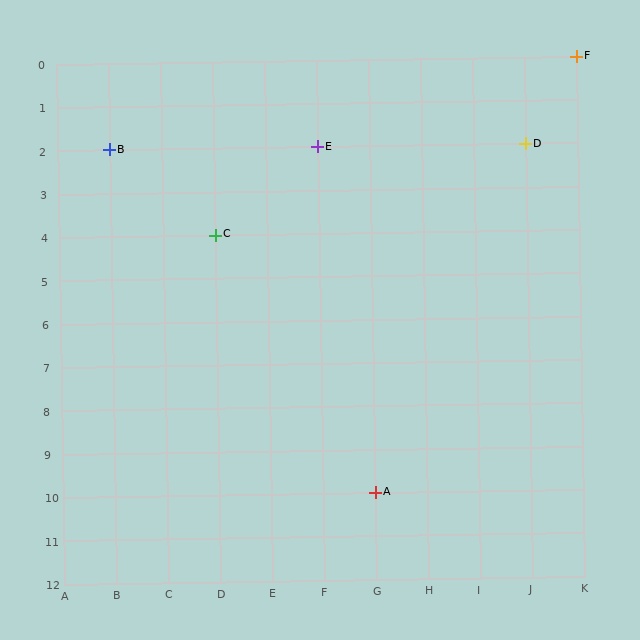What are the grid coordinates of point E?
Point E is at grid coordinates (F, 2).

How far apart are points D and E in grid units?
Points D and E are 4 columns apart.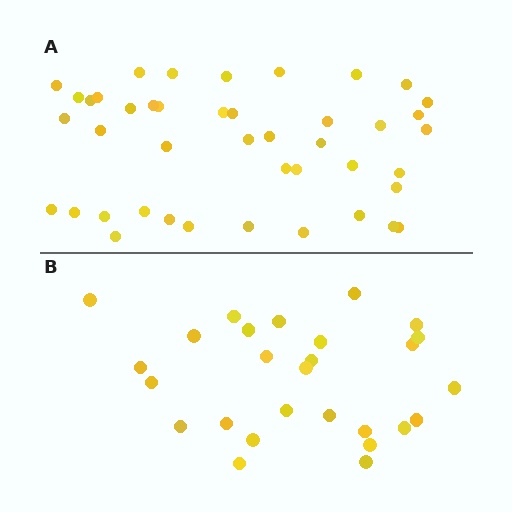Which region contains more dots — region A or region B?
Region A (the top region) has more dots.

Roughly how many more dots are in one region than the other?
Region A has approximately 15 more dots than region B.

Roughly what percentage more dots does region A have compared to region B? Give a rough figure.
About 60% more.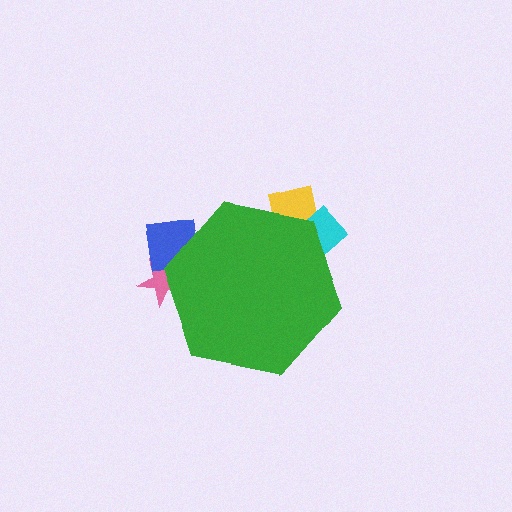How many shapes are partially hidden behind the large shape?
4 shapes are partially hidden.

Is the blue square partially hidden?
Yes, the blue square is partially hidden behind the green hexagon.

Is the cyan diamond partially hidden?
Yes, the cyan diamond is partially hidden behind the green hexagon.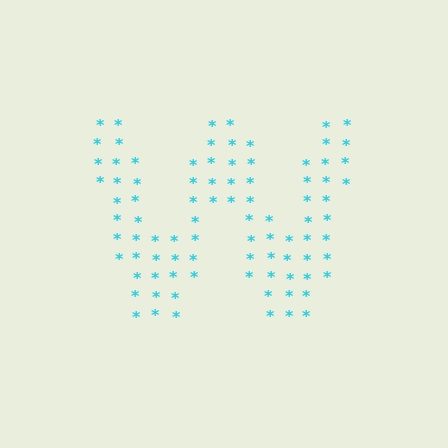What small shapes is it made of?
It is made of small asterisks.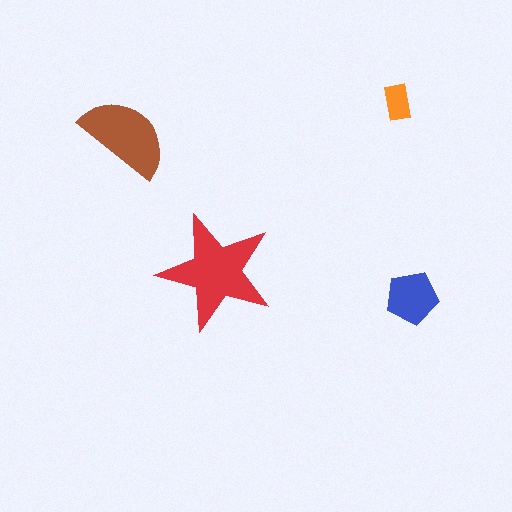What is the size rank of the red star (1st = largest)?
1st.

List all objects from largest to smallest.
The red star, the brown semicircle, the blue pentagon, the orange rectangle.